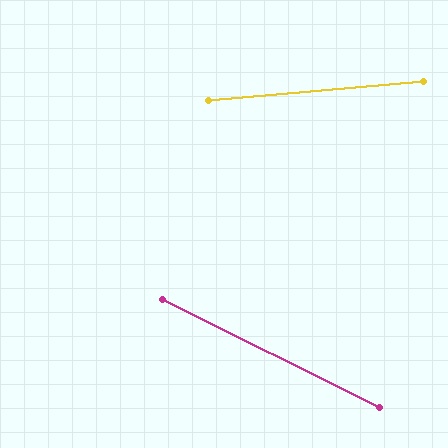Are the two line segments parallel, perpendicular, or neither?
Neither parallel nor perpendicular — they differ by about 32°.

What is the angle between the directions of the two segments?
Approximately 32 degrees.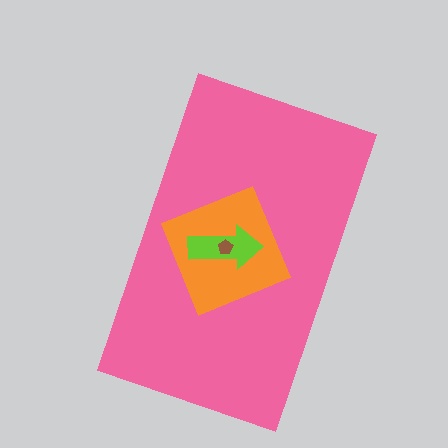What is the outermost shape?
The pink rectangle.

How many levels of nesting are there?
4.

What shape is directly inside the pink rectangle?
The orange square.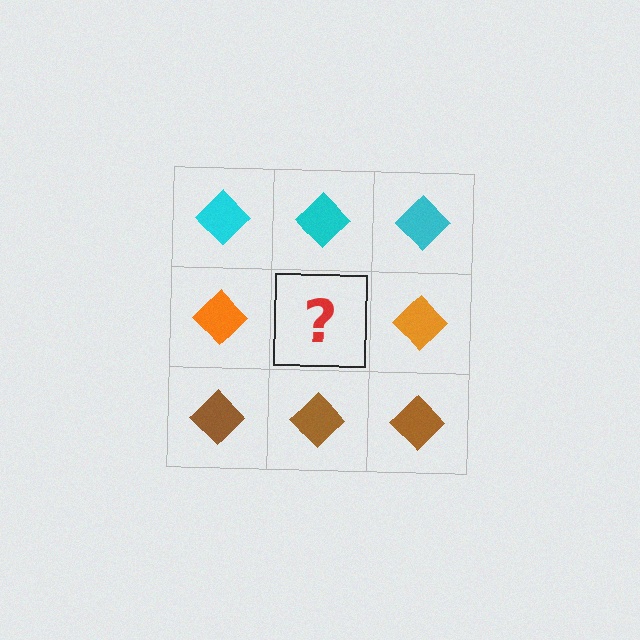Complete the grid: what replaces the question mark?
The question mark should be replaced with an orange diamond.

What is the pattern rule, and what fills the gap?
The rule is that each row has a consistent color. The gap should be filled with an orange diamond.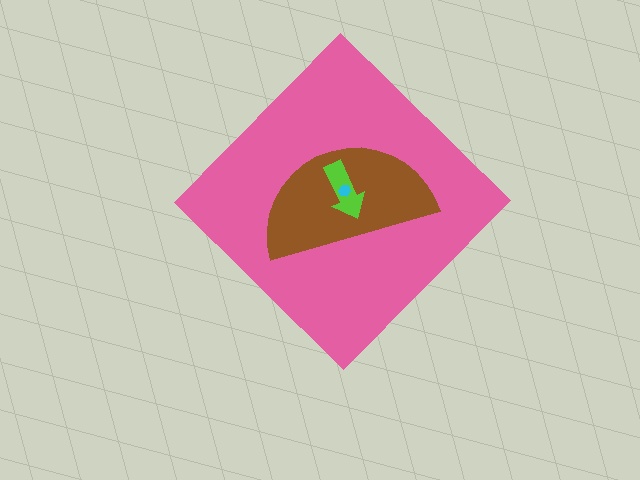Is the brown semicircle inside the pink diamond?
Yes.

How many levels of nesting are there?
4.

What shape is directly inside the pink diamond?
The brown semicircle.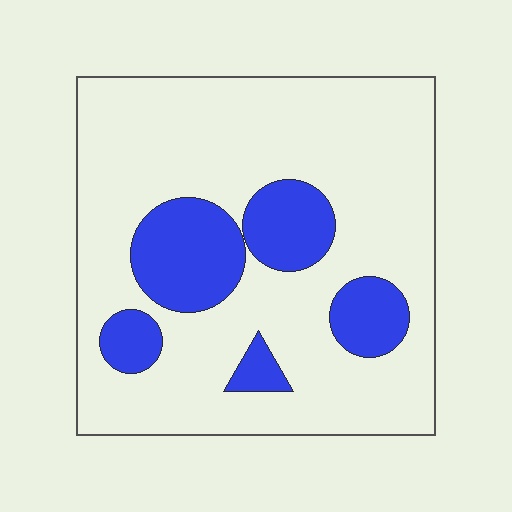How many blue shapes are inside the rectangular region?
5.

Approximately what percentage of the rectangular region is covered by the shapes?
Approximately 20%.